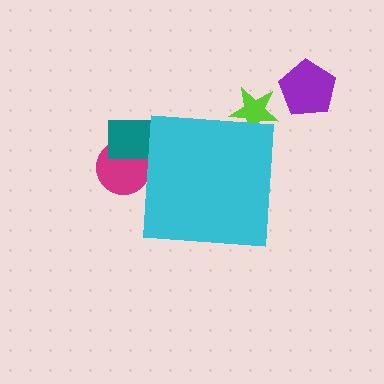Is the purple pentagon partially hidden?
No, the purple pentagon is fully visible.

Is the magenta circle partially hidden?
Yes, the magenta circle is partially hidden behind the cyan square.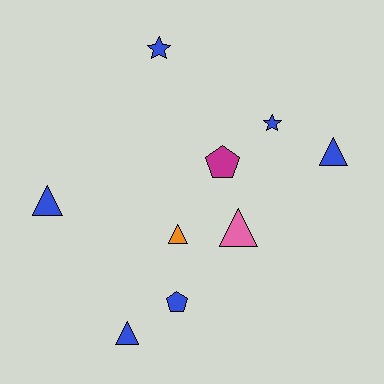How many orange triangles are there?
There is 1 orange triangle.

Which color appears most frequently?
Blue, with 6 objects.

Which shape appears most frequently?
Triangle, with 5 objects.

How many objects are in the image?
There are 9 objects.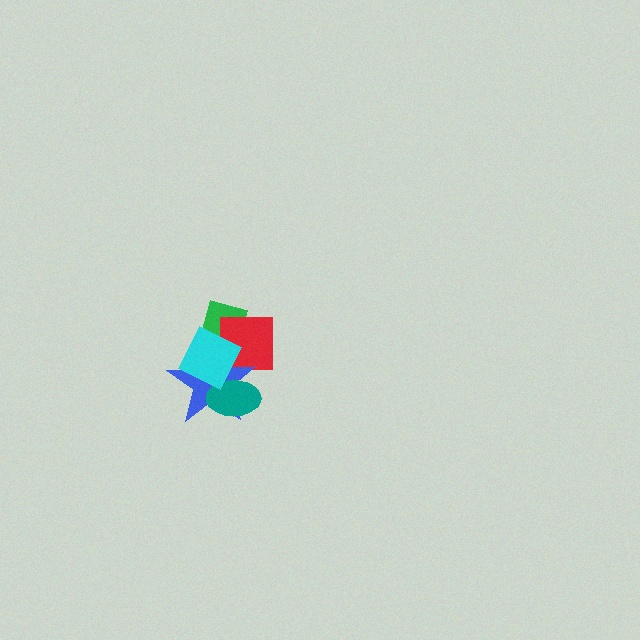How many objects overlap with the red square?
3 objects overlap with the red square.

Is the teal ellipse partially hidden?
Yes, it is partially covered by another shape.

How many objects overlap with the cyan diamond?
4 objects overlap with the cyan diamond.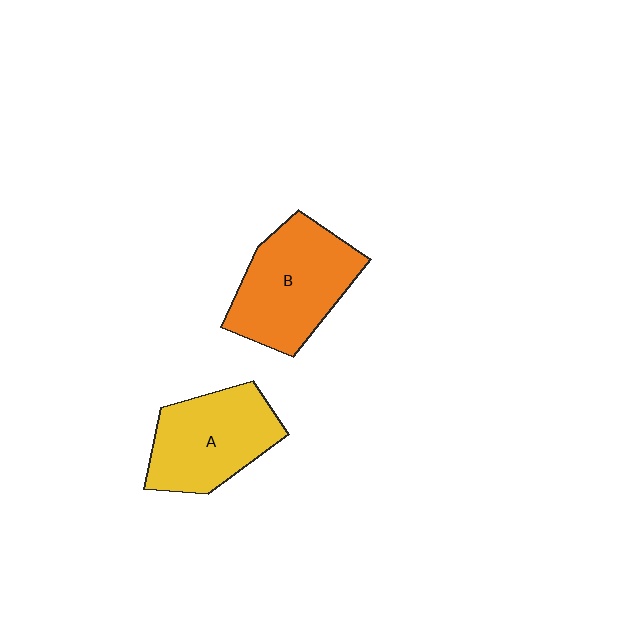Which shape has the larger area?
Shape B (orange).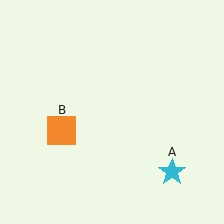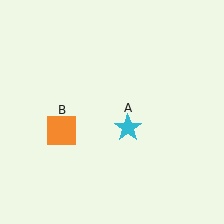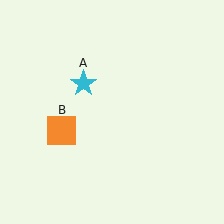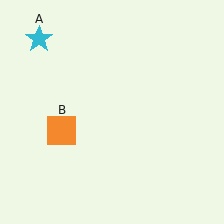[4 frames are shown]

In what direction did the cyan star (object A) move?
The cyan star (object A) moved up and to the left.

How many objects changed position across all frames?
1 object changed position: cyan star (object A).